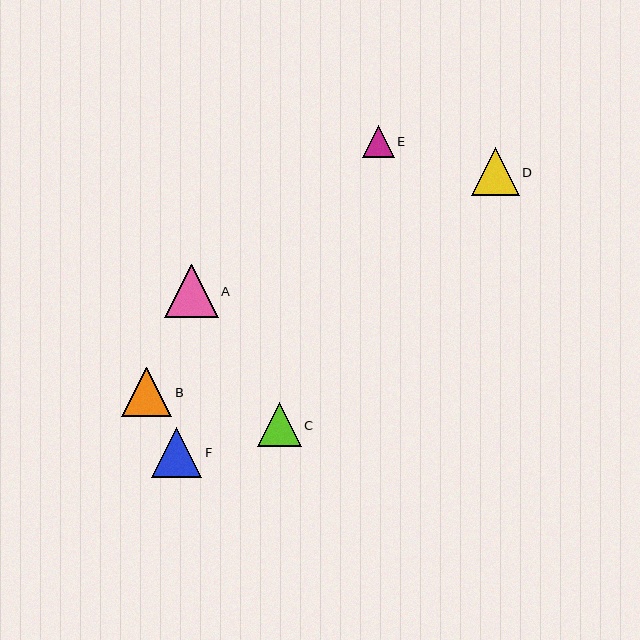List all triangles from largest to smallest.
From largest to smallest: A, F, B, D, C, E.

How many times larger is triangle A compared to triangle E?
Triangle A is approximately 1.7 times the size of triangle E.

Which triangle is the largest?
Triangle A is the largest with a size of approximately 53 pixels.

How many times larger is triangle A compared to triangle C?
Triangle A is approximately 1.2 times the size of triangle C.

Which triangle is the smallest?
Triangle E is the smallest with a size of approximately 32 pixels.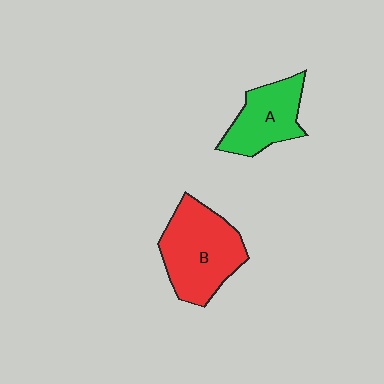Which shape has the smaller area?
Shape A (green).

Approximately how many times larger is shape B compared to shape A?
Approximately 1.5 times.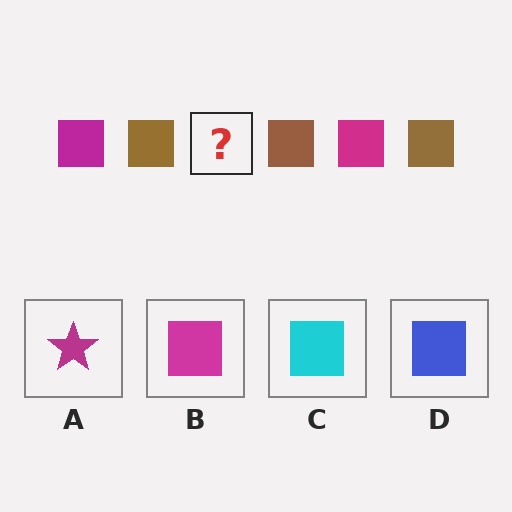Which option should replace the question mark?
Option B.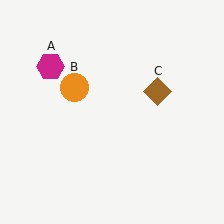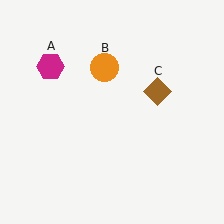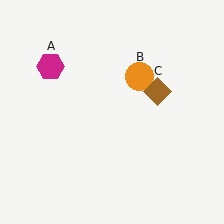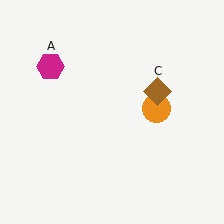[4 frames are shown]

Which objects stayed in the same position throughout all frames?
Magenta hexagon (object A) and brown diamond (object C) remained stationary.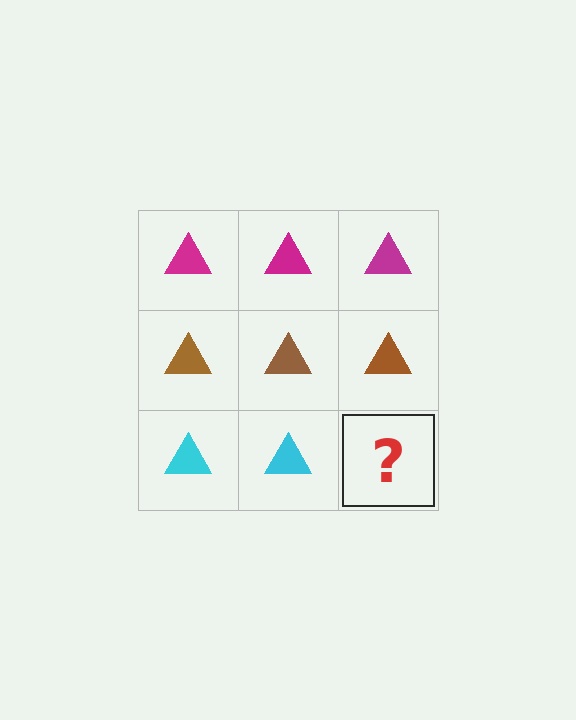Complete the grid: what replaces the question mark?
The question mark should be replaced with a cyan triangle.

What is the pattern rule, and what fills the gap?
The rule is that each row has a consistent color. The gap should be filled with a cyan triangle.